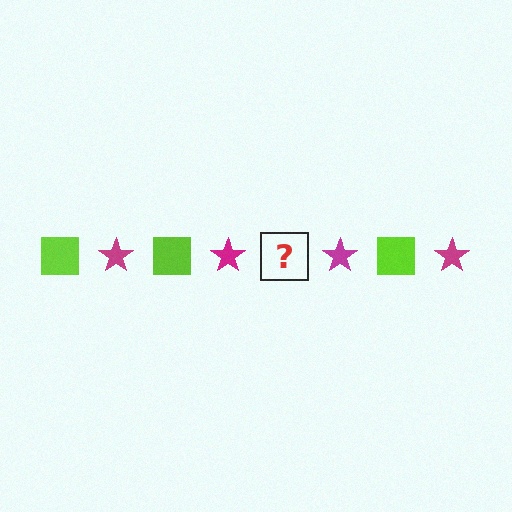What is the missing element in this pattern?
The missing element is a lime square.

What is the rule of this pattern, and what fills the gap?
The rule is that the pattern alternates between lime square and magenta star. The gap should be filled with a lime square.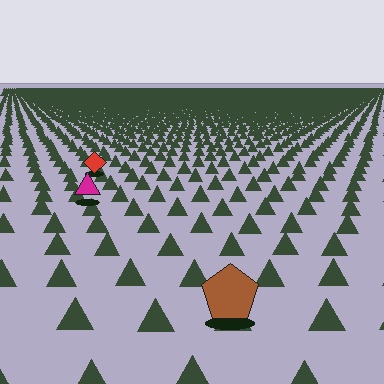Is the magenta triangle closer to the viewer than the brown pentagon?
No. The brown pentagon is closer — you can tell from the texture gradient: the ground texture is coarser near it.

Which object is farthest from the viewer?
The red diamond is farthest from the viewer. It appears smaller and the ground texture around it is denser.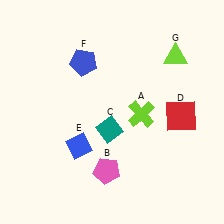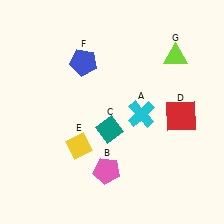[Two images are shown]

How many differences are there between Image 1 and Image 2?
There are 2 differences between the two images.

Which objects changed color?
A changed from lime to cyan. E changed from blue to yellow.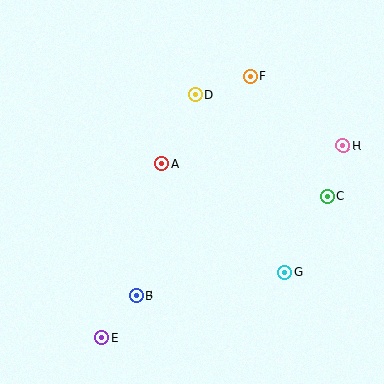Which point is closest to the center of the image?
Point A at (162, 164) is closest to the center.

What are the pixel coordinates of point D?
Point D is at (195, 95).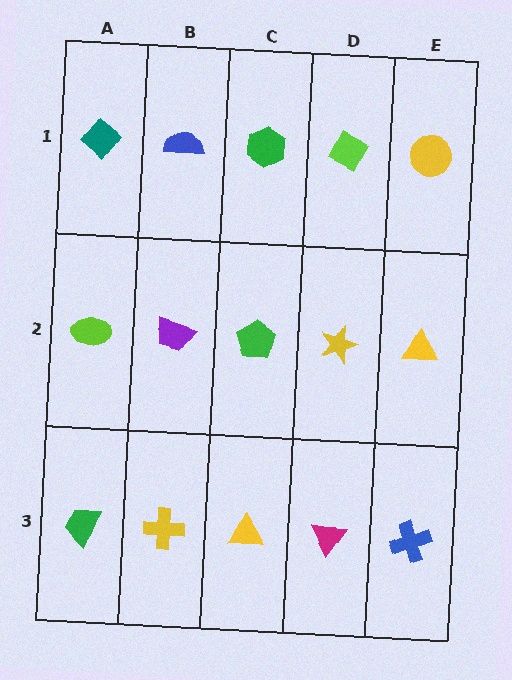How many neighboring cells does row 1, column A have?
2.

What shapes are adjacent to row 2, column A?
A teal diamond (row 1, column A), a green trapezoid (row 3, column A), a purple trapezoid (row 2, column B).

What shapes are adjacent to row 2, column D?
A lime diamond (row 1, column D), a magenta triangle (row 3, column D), a green pentagon (row 2, column C), a yellow triangle (row 2, column E).